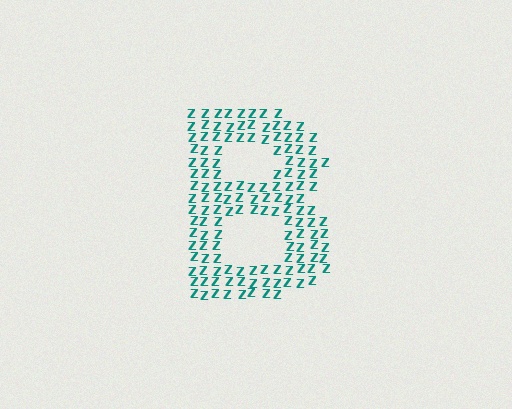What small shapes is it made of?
It is made of small letter Z's.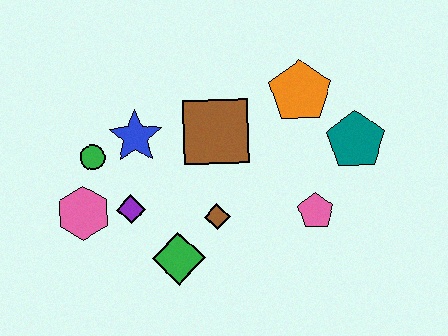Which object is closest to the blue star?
The green circle is closest to the blue star.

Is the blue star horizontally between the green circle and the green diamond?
Yes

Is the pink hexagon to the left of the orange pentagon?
Yes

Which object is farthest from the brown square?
The pink hexagon is farthest from the brown square.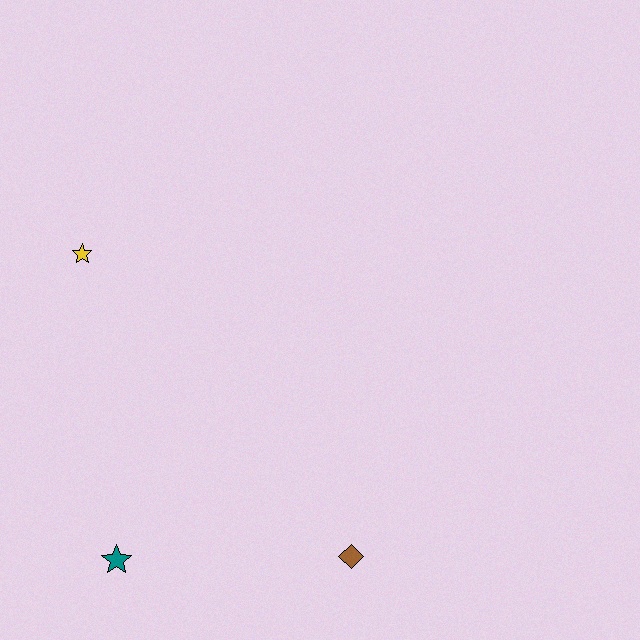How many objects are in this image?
There are 3 objects.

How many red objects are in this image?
There are no red objects.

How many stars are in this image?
There are 2 stars.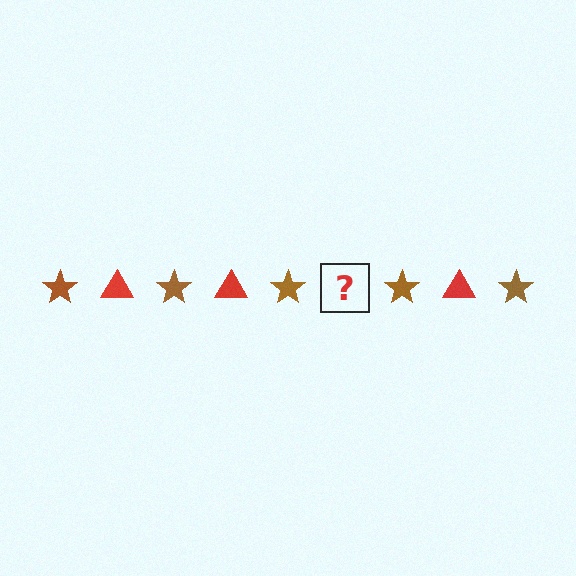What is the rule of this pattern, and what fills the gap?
The rule is that the pattern alternates between brown star and red triangle. The gap should be filled with a red triangle.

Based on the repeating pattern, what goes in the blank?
The blank should be a red triangle.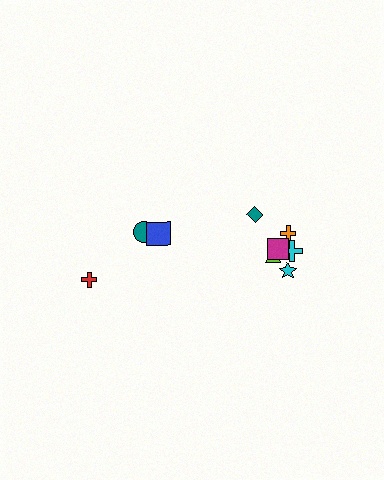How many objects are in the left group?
There are 4 objects.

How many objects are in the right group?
There are 6 objects.